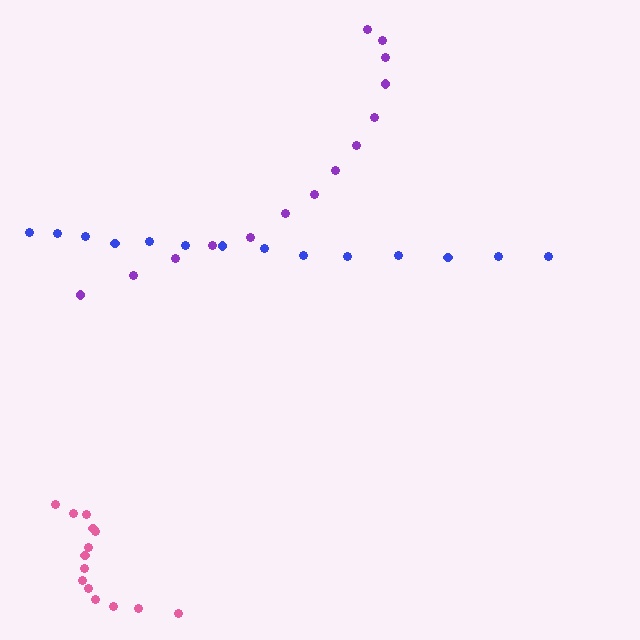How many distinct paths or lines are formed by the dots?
There are 3 distinct paths.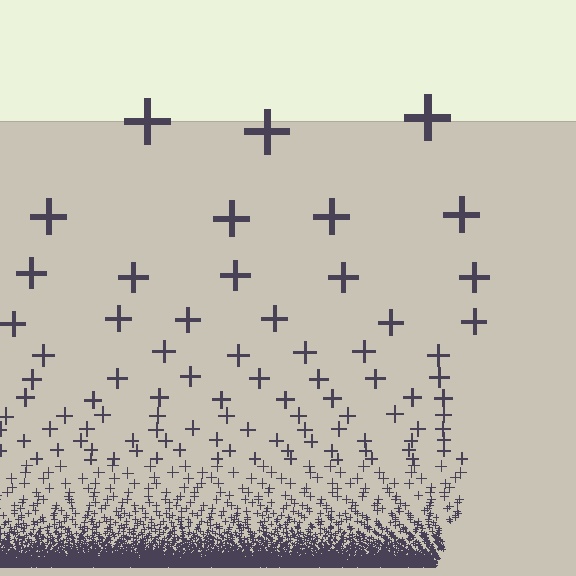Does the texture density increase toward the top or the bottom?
Density increases toward the bottom.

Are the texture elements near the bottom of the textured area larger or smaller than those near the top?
Smaller. The gradient is inverted — elements near the bottom are smaller and denser.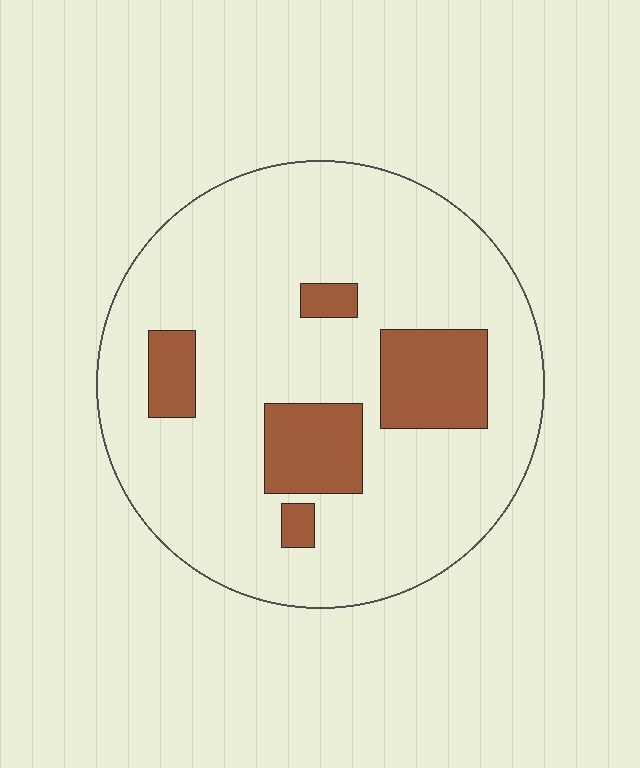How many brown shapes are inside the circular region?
5.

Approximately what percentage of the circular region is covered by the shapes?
Approximately 15%.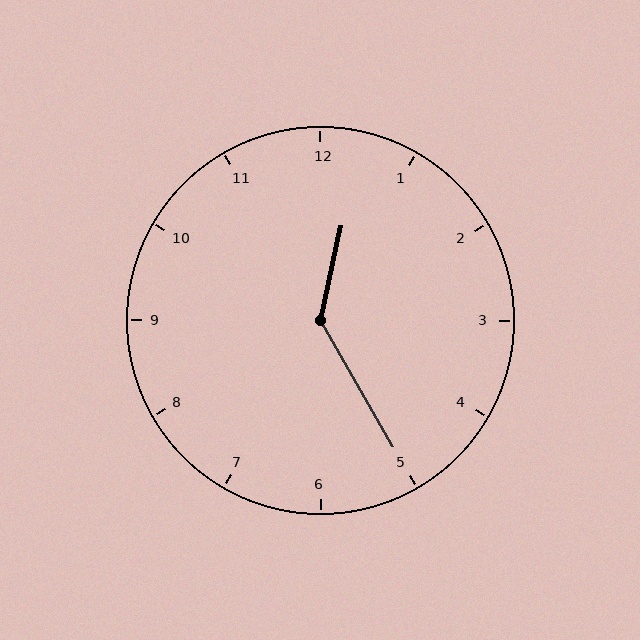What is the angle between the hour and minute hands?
Approximately 138 degrees.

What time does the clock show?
12:25.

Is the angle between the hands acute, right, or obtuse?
It is obtuse.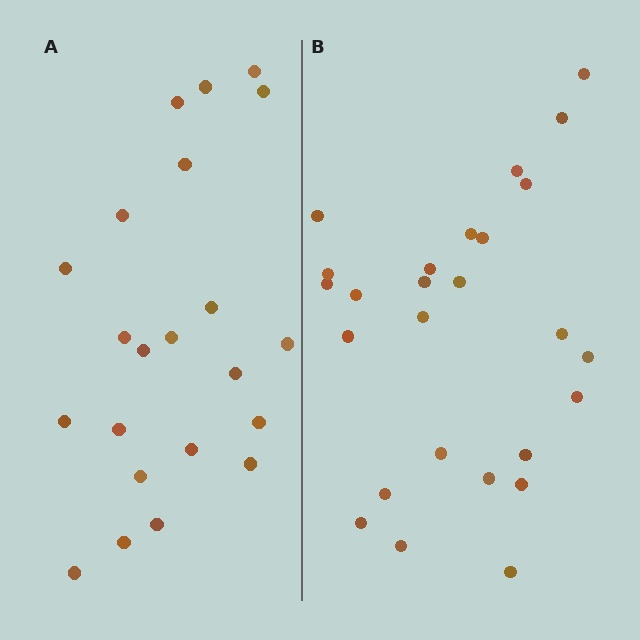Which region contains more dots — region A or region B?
Region B (the right region) has more dots.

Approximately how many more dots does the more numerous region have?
Region B has about 4 more dots than region A.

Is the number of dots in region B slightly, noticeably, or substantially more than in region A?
Region B has only slightly more — the two regions are fairly close. The ratio is roughly 1.2 to 1.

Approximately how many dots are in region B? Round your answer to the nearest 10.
About 30 dots. (The exact count is 26, which rounds to 30.)